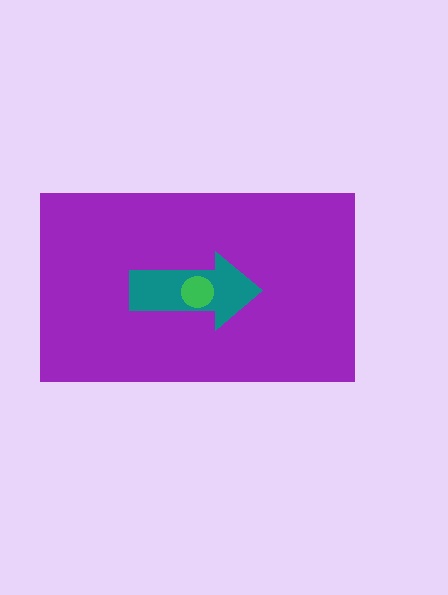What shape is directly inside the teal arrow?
The green circle.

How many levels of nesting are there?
3.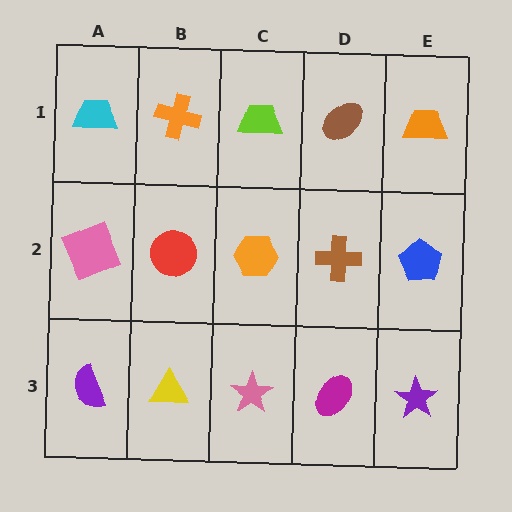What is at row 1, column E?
An orange trapezoid.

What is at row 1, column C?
A lime trapezoid.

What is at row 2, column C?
An orange hexagon.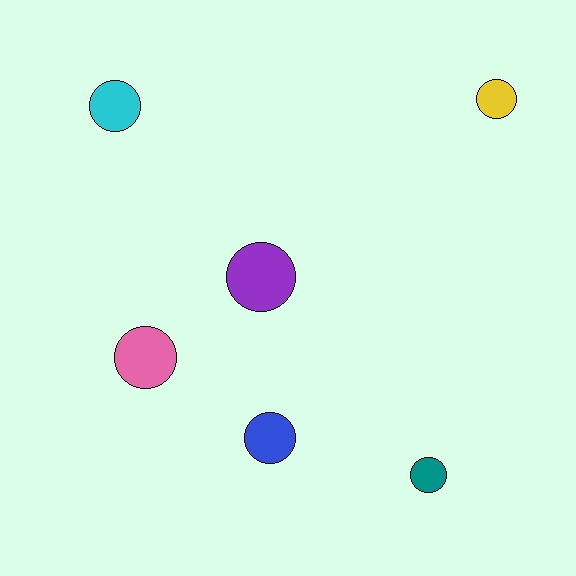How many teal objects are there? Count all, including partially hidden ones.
There is 1 teal object.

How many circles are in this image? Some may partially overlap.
There are 6 circles.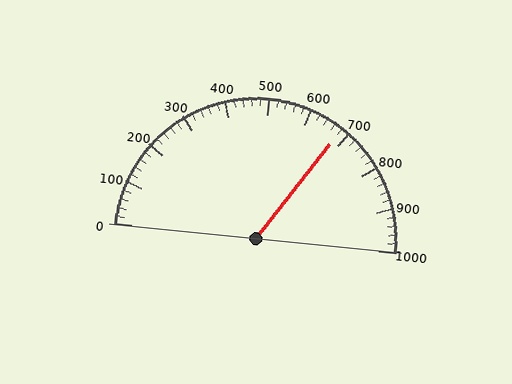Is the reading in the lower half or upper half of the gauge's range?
The reading is in the upper half of the range (0 to 1000).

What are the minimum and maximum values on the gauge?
The gauge ranges from 0 to 1000.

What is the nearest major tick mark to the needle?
The nearest major tick mark is 700.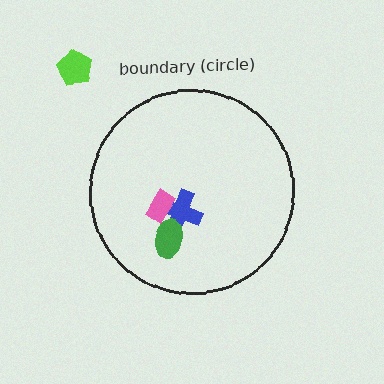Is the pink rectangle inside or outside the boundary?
Inside.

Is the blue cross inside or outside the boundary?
Inside.